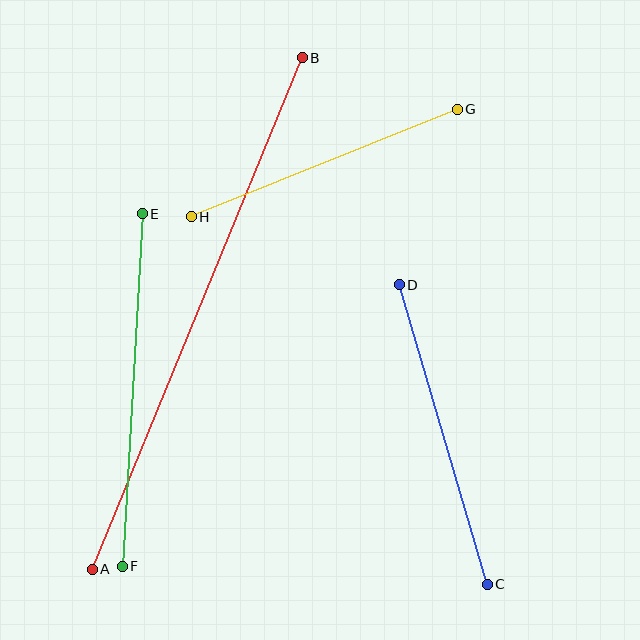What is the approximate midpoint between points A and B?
The midpoint is at approximately (197, 314) pixels.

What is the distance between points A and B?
The distance is approximately 553 pixels.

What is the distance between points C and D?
The distance is approximately 312 pixels.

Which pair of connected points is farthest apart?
Points A and B are farthest apart.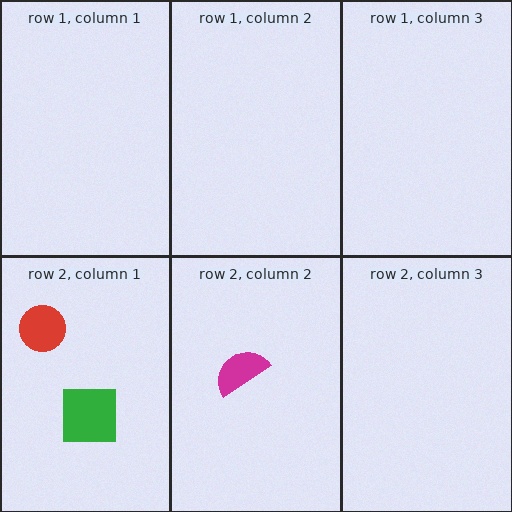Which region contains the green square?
The row 2, column 1 region.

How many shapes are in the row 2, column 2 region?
1.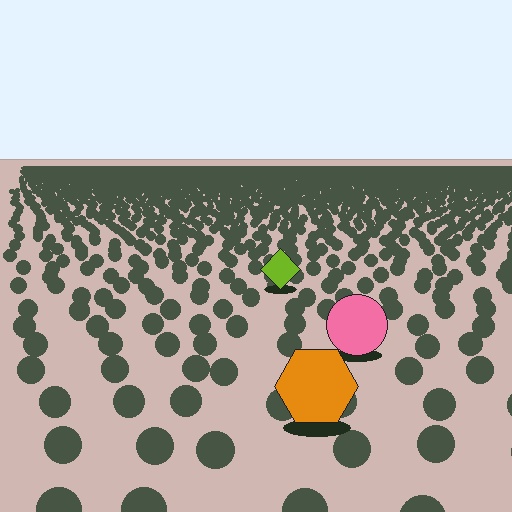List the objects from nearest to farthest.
From nearest to farthest: the orange hexagon, the pink circle, the lime diamond.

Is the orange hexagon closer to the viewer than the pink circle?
Yes. The orange hexagon is closer — you can tell from the texture gradient: the ground texture is coarser near it.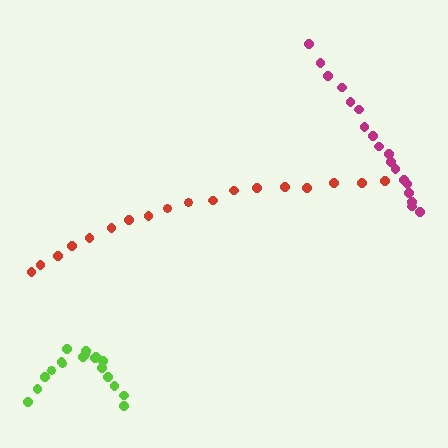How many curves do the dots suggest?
There are 3 distinct paths.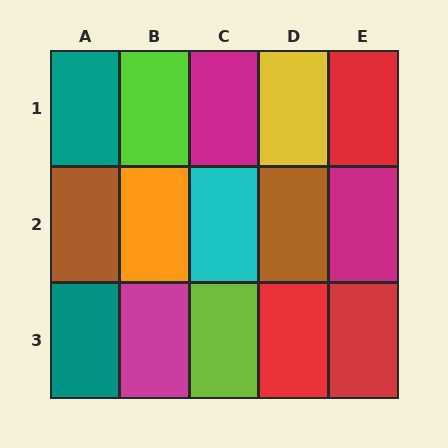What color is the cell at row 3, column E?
Red.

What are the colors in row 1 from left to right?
Teal, lime, magenta, yellow, red.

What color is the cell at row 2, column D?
Brown.